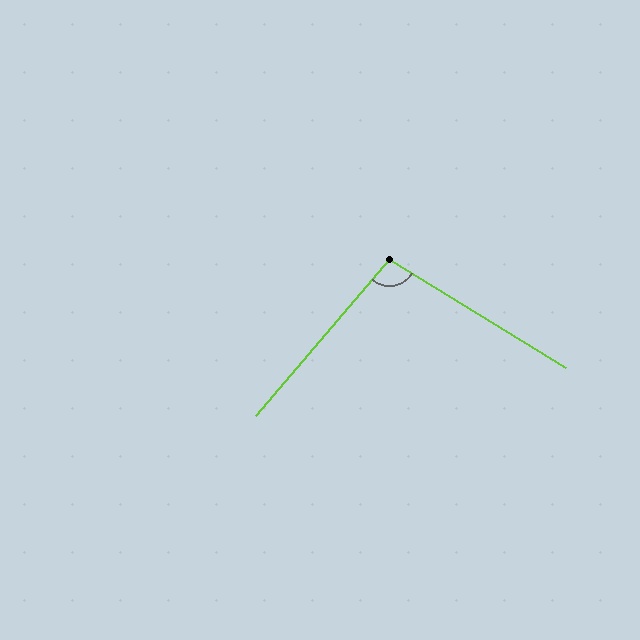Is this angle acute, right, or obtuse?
It is obtuse.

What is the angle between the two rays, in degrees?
Approximately 99 degrees.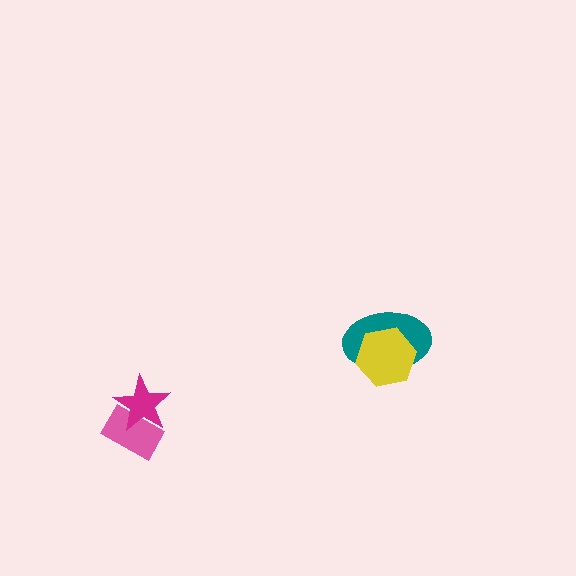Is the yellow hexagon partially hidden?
No, no other shape covers it.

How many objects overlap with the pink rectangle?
1 object overlaps with the pink rectangle.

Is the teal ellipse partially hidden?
Yes, it is partially covered by another shape.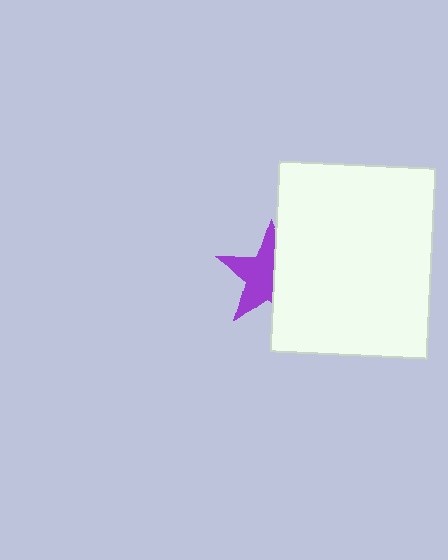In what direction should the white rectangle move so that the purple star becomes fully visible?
The white rectangle should move right. That is the shortest direction to clear the overlap and leave the purple star fully visible.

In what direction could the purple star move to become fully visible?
The purple star could move left. That would shift it out from behind the white rectangle entirely.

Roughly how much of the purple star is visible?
About half of it is visible (roughly 59%).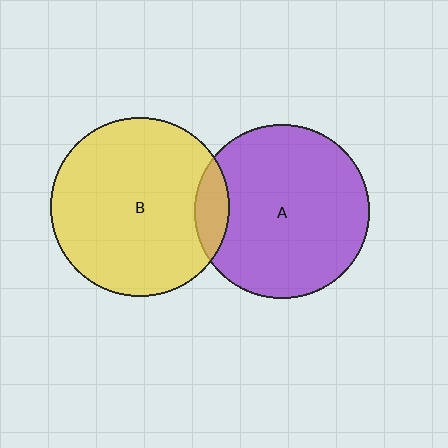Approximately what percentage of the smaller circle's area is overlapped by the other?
Approximately 10%.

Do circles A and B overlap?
Yes.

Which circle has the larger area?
Circle B (yellow).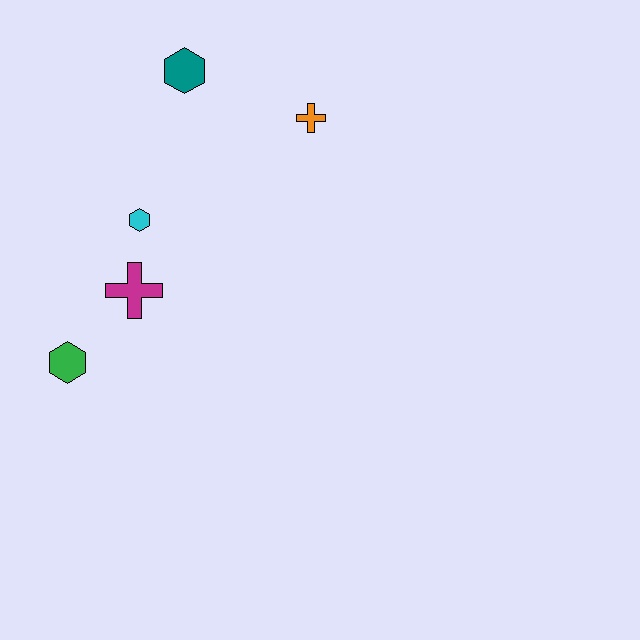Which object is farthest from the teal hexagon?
The green hexagon is farthest from the teal hexagon.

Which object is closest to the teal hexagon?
The orange cross is closest to the teal hexagon.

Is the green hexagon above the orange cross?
No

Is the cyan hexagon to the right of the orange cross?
No